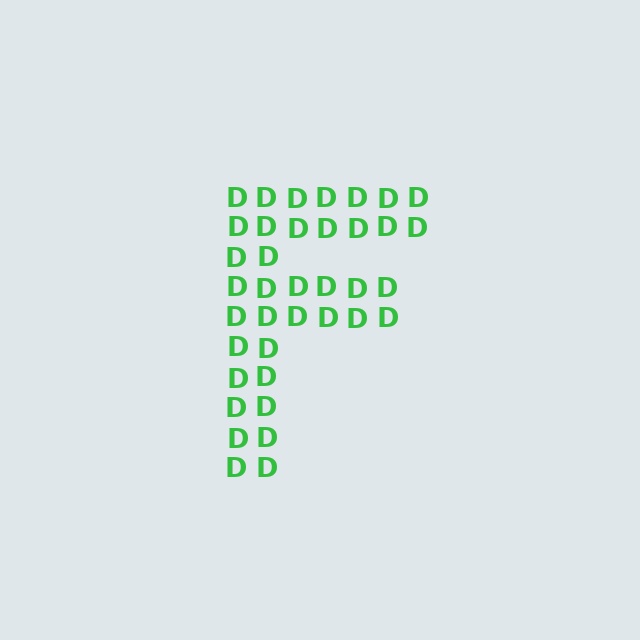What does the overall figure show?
The overall figure shows the letter F.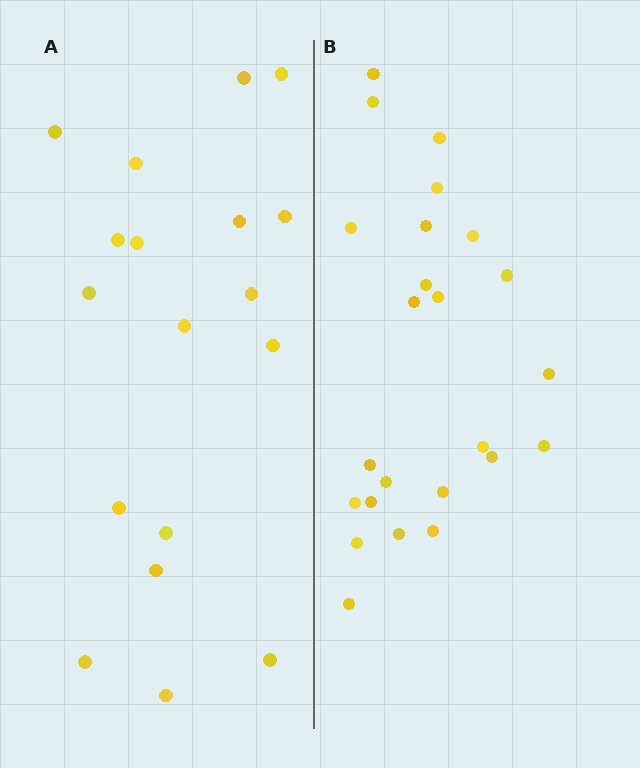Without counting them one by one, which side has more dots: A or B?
Region B (the right region) has more dots.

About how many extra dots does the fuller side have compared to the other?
Region B has about 6 more dots than region A.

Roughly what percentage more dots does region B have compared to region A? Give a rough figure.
About 35% more.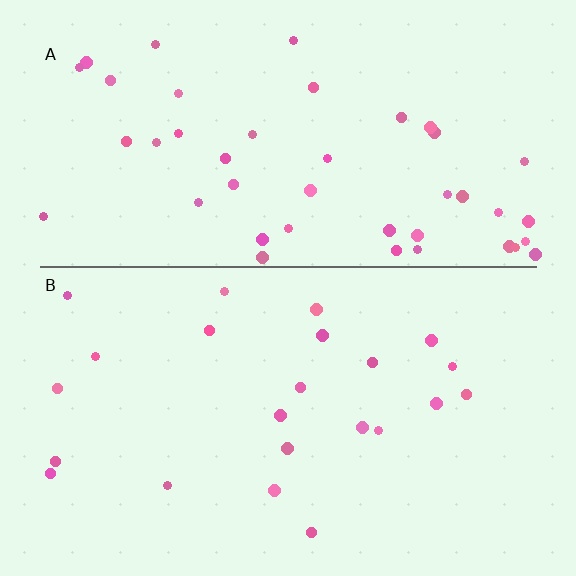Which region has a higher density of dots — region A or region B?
A (the top).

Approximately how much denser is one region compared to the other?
Approximately 2.0× — region A over region B.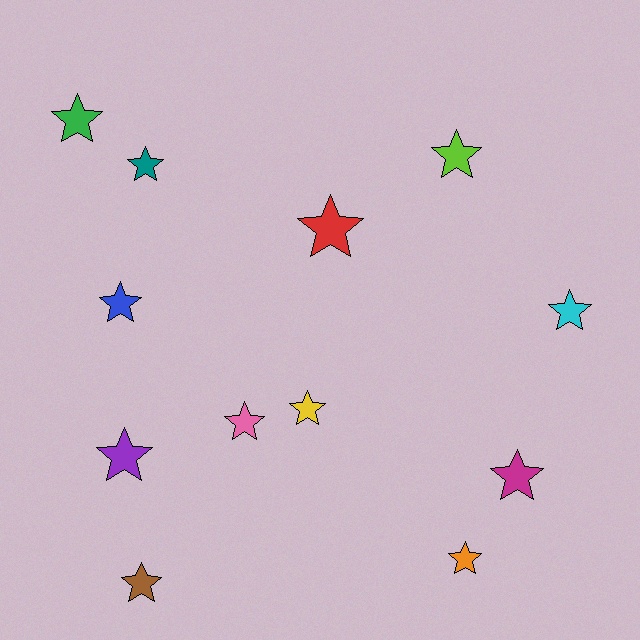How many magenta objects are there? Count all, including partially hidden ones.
There is 1 magenta object.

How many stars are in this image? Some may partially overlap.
There are 12 stars.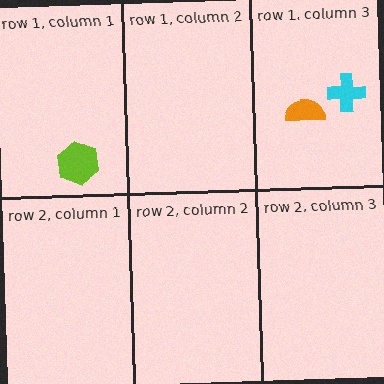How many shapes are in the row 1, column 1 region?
1.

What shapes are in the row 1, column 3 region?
The orange semicircle, the cyan cross.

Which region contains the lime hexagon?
The row 1, column 1 region.